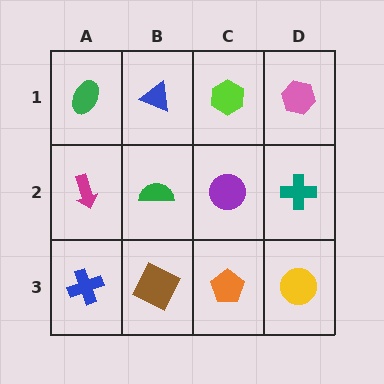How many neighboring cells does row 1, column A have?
2.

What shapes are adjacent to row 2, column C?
A lime hexagon (row 1, column C), an orange pentagon (row 3, column C), a green semicircle (row 2, column B), a teal cross (row 2, column D).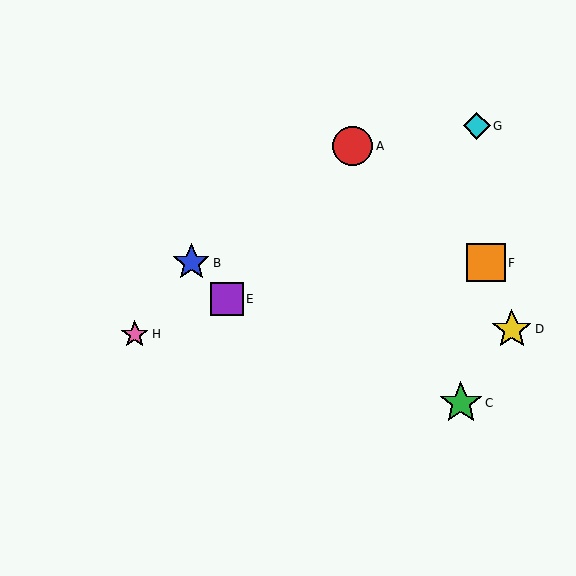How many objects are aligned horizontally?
2 objects (B, F) are aligned horizontally.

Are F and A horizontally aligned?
No, F is at y≈263 and A is at y≈146.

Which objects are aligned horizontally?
Objects B, F are aligned horizontally.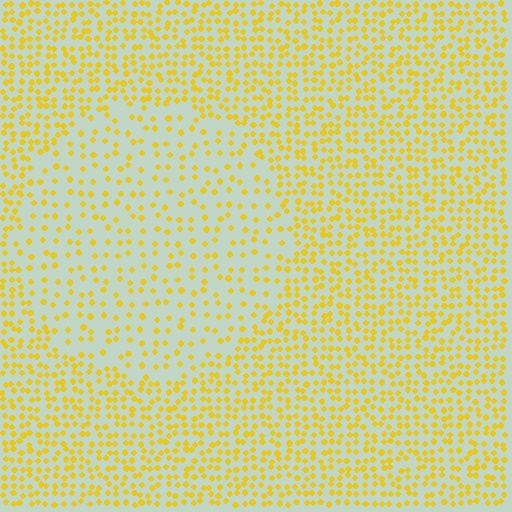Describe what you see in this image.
The image contains small yellow elements arranged at two different densities. A circle-shaped region is visible where the elements are less densely packed than the surrounding area.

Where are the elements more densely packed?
The elements are more densely packed outside the circle boundary.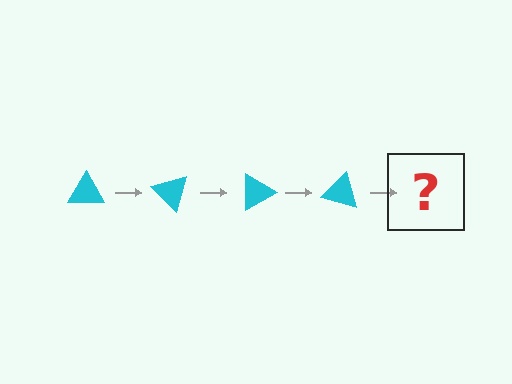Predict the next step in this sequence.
The next step is a cyan triangle rotated 180 degrees.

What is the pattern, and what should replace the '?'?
The pattern is that the triangle rotates 45 degrees each step. The '?' should be a cyan triangle rotated 180 degrees.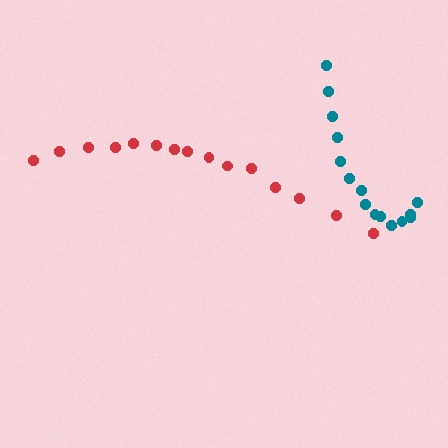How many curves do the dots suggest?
There are 2 distinct paths.